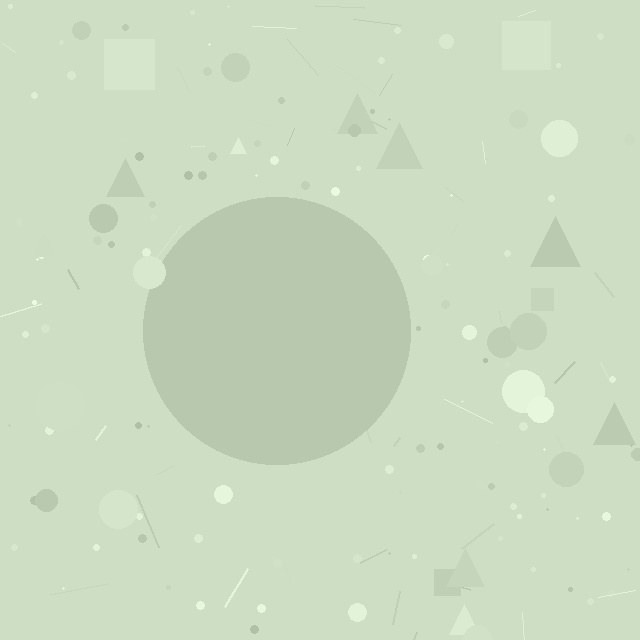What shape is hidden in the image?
A circle is hidden in the image.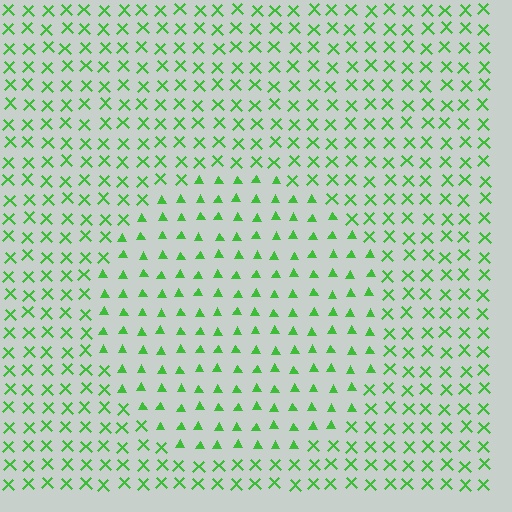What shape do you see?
I see a circle.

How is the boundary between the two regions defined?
The boundary is defined by a change in element shape: triangles inside vs. X marks outside. All elements share the same color and spacing.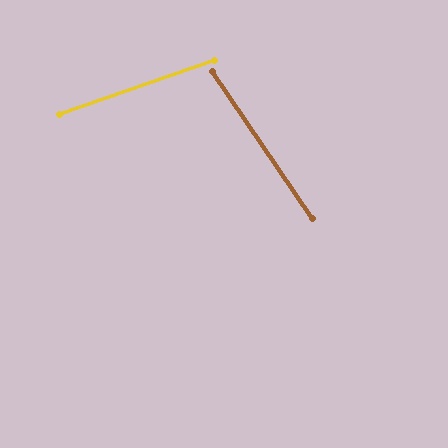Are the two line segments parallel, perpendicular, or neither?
Neither parallel nor perpendicular — they differ by about 75°.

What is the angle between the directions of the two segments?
Approximately 75 degrees.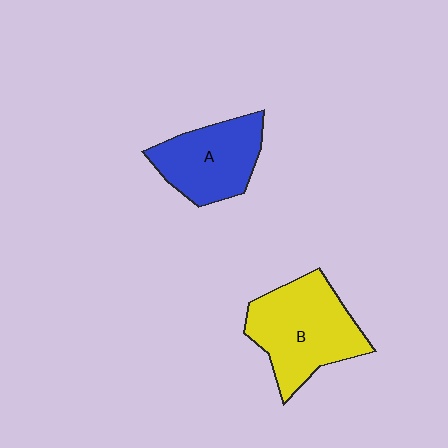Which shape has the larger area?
Shape B (yellow).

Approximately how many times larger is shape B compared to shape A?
Approximately 1.3 times.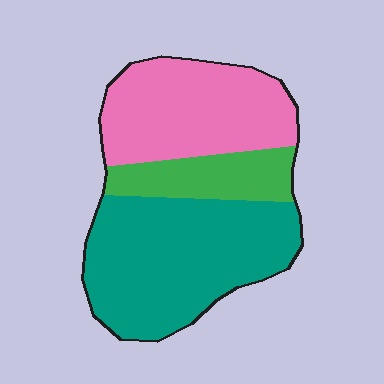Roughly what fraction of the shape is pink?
Pink covers 35% of the shape.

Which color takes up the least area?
Green, at roughly 15%.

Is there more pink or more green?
Pink.